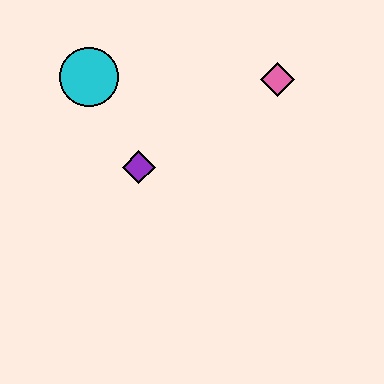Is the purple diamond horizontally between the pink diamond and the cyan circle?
Yes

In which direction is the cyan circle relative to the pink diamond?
The cyan circle is to the left of the pink diamond.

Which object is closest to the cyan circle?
The purple diamond is closest to the cyan circle.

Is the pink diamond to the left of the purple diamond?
No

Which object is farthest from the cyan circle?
The pink diamond is farthest from the cyan circle.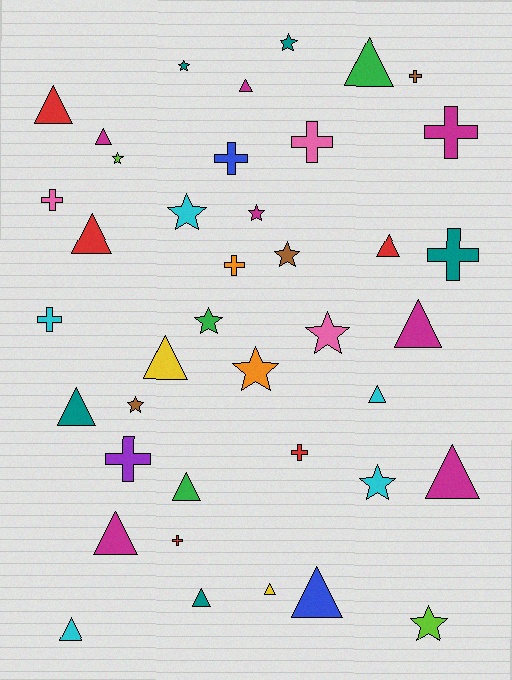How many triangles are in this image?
There are 17 triangles.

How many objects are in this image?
There are 40 objects.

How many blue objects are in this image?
There are 2 blue objects.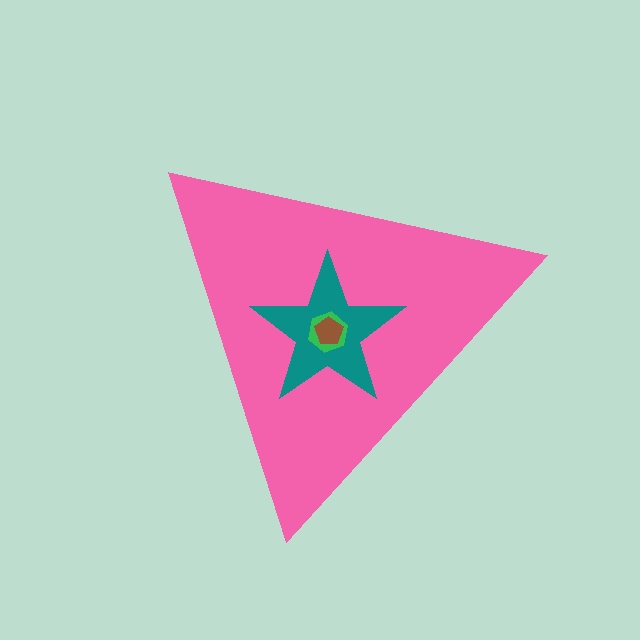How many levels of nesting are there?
4.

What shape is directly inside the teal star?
The green hexagon.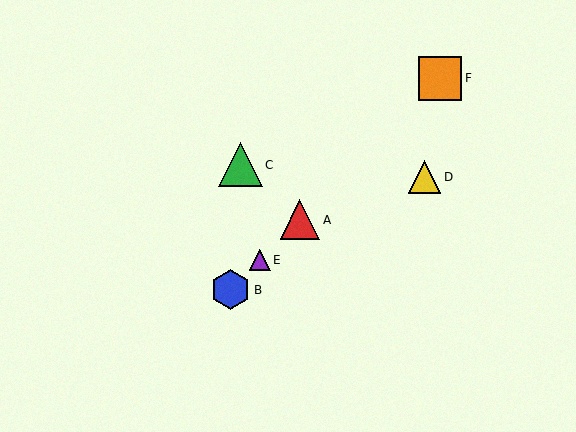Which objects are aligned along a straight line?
Objects A, B, E, F are aligned along a straight line.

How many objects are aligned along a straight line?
4 objects (A, B, E, F) are aligned along a straight line.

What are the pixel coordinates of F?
Object F is at (441, 79).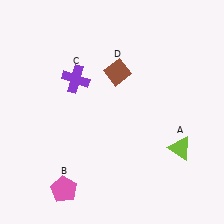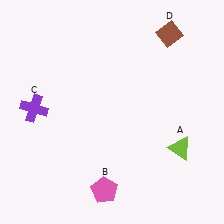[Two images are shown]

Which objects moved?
The objects that moved are: the pink pentagon (B), the purple cross (C), the brown diamond (D).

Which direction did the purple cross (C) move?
The purple cross (C) moved left.